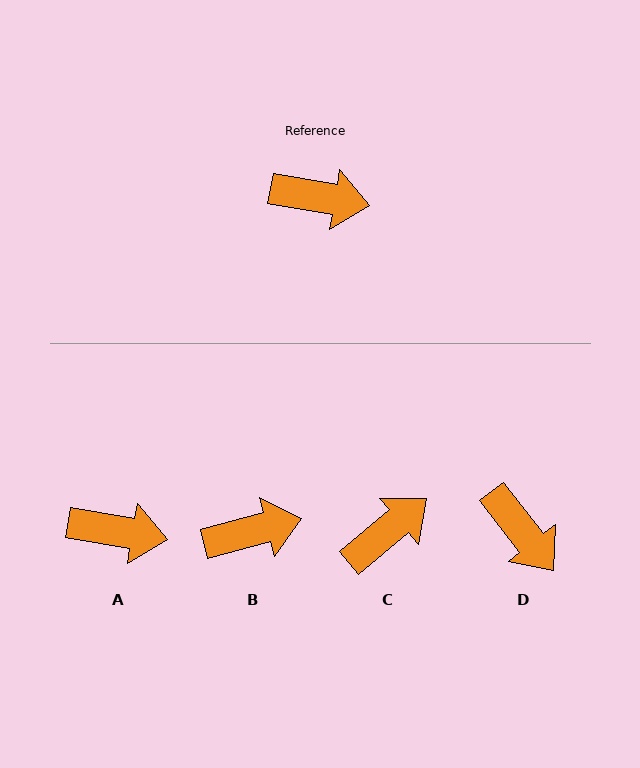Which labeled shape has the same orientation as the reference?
A.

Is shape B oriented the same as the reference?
No, it is off by about 25 degrees.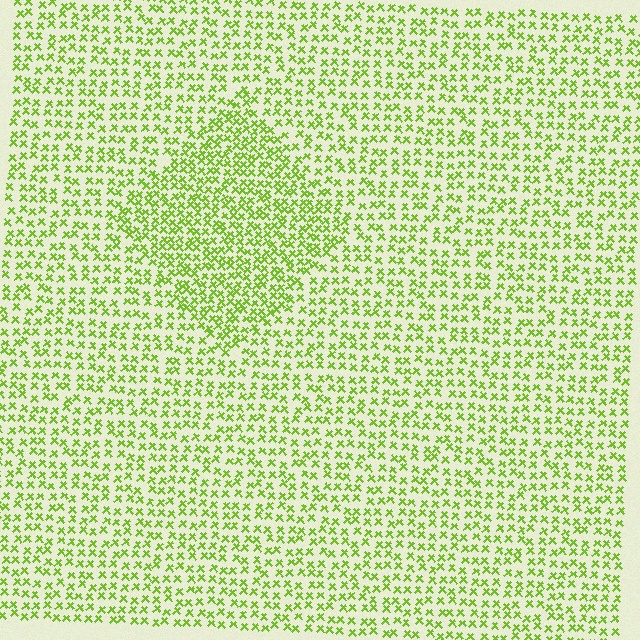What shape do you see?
I see a diamond.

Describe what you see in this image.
The image contains small lime elements arranged at two different densities. A diamond-shaped region is visible where the elements are more densely packed than the surrounding area.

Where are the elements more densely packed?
The elements are more densely packed inside the diamond boundary.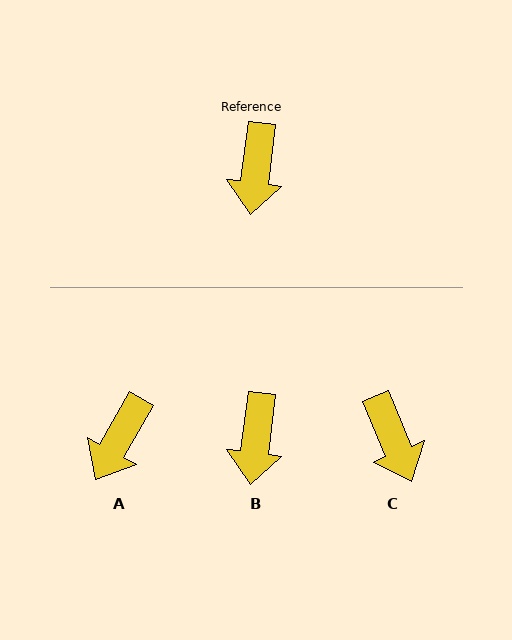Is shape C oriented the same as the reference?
No, it is off by about 30 degrees.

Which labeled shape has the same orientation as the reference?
B.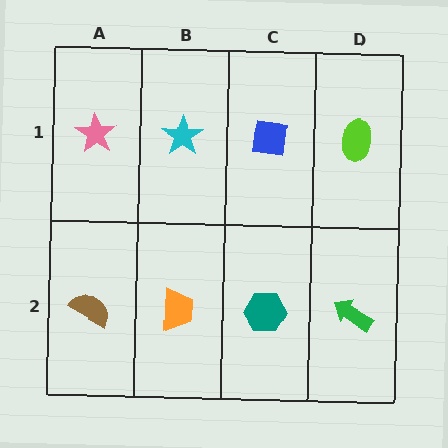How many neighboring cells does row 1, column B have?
3.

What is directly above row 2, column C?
A blue square.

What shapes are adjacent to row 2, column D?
A lime ellipse (row 1, column D), a teal hexagon (row 2, column C).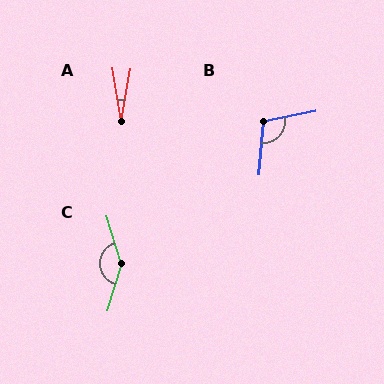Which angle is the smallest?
A, at approximately 18 degrees.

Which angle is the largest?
C, at approximately 146 degrees.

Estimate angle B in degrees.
Approximately 106 degrees.